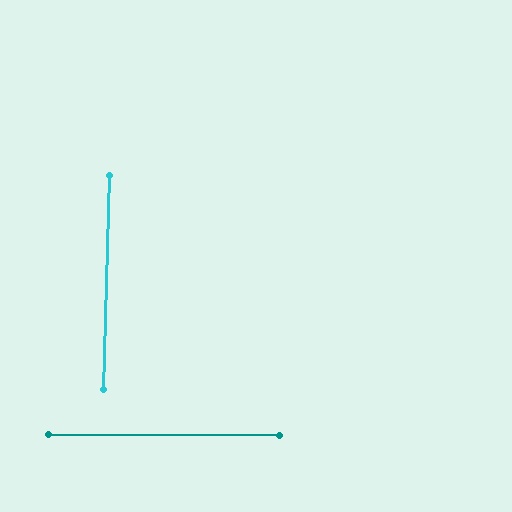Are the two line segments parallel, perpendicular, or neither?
Perpendicular — they meet at approximately 88°.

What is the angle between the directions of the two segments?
Approximately 88 degrees.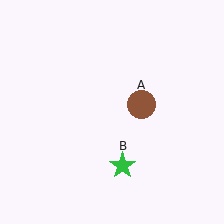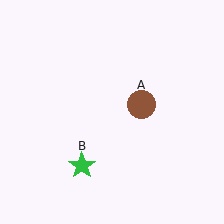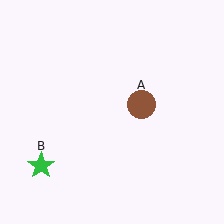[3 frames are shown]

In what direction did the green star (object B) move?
The green star (object B) moved left.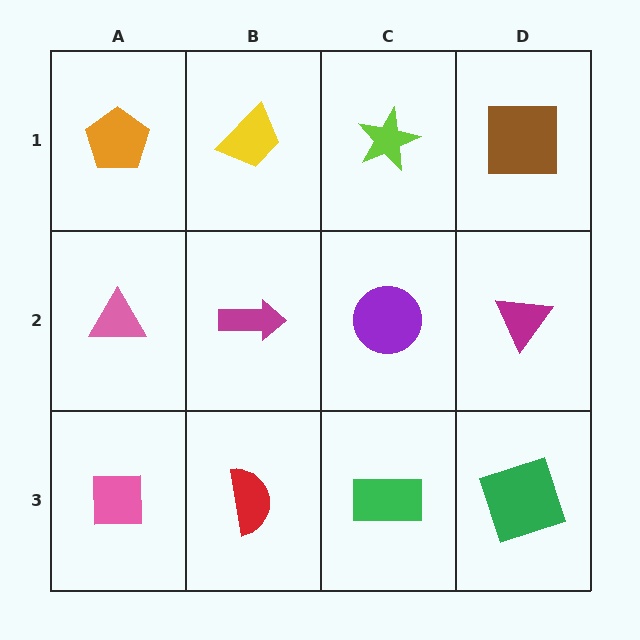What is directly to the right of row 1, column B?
A lime star.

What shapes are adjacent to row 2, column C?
A lime star (row 1, column C), a green rectangle (row 3, column C), a magenta arrow (row 2, column B), a magenta triangle (row 2, column D).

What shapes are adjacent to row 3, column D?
A magenta triangle (row 2, column D), a green rectangle (row 3, column C).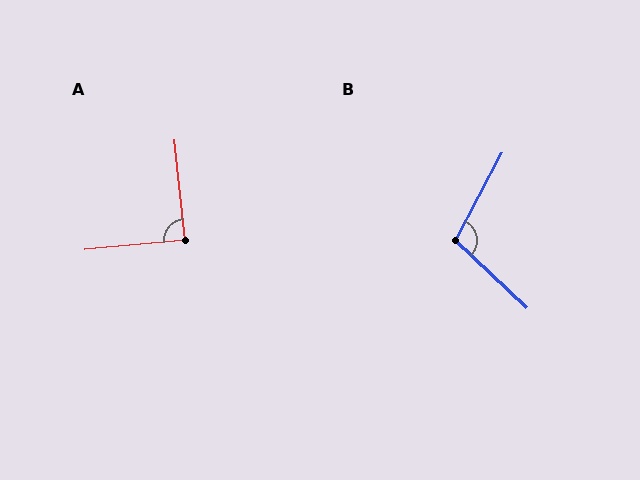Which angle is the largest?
B, at approximately 105 degrees.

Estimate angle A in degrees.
Approximately 89 degrees.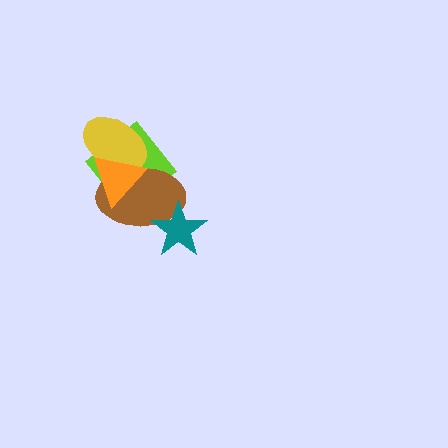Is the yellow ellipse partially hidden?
Yes, it is partially covered by another shape.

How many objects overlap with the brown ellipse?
4 objects overlap with the brown ellipse.